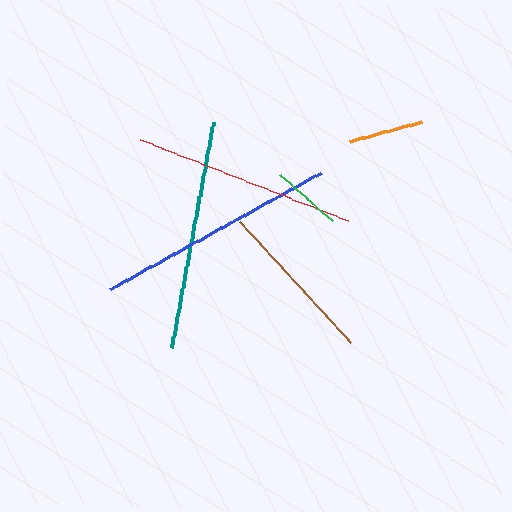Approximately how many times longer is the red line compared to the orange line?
The red line is approximately 3.0 times the length of the orange line.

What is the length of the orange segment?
The orange segment is approximately 74 pixels long.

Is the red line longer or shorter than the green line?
The red line is longer than the green line.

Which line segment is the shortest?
The green line is the shortest at approximately 70 pixels.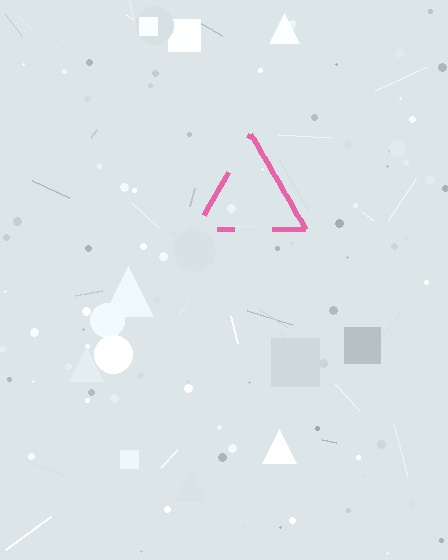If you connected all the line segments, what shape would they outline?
They would outline a triangle.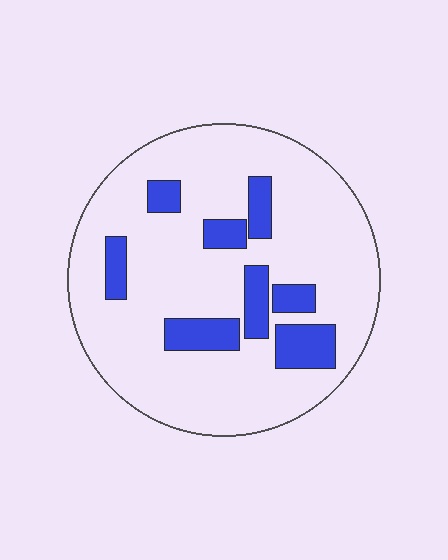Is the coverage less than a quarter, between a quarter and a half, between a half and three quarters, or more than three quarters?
Less than a quarter.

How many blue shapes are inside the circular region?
8.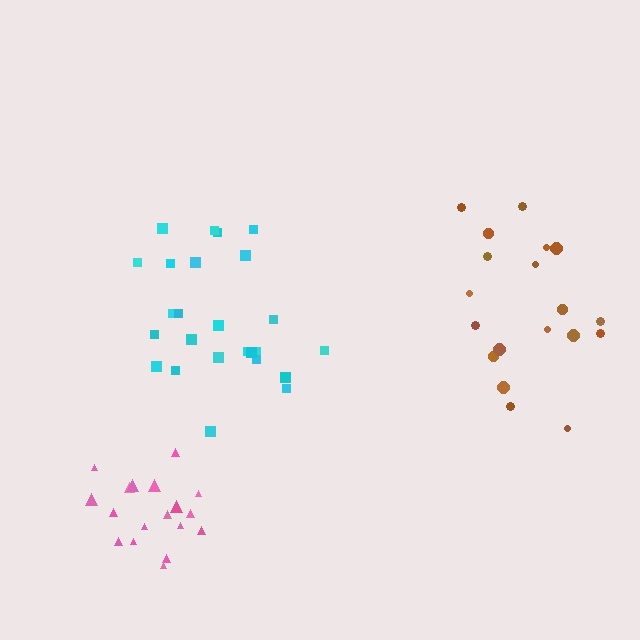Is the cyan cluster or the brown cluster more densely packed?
Cyan.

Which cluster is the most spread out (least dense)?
Brown.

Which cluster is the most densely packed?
Pink.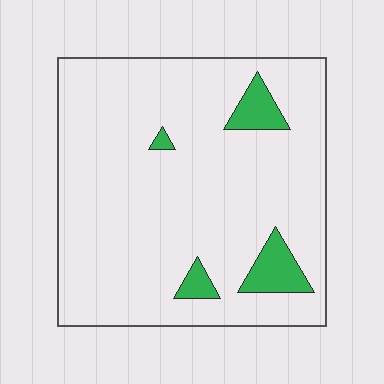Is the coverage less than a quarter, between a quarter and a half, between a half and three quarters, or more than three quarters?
Less than a quarter.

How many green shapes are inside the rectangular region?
4.